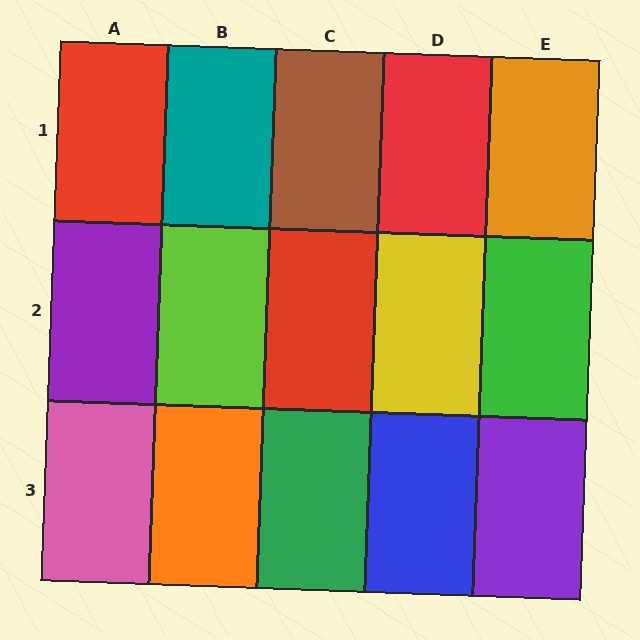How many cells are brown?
1 cell is brown.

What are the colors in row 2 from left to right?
Purple, lime, red, yellow, green.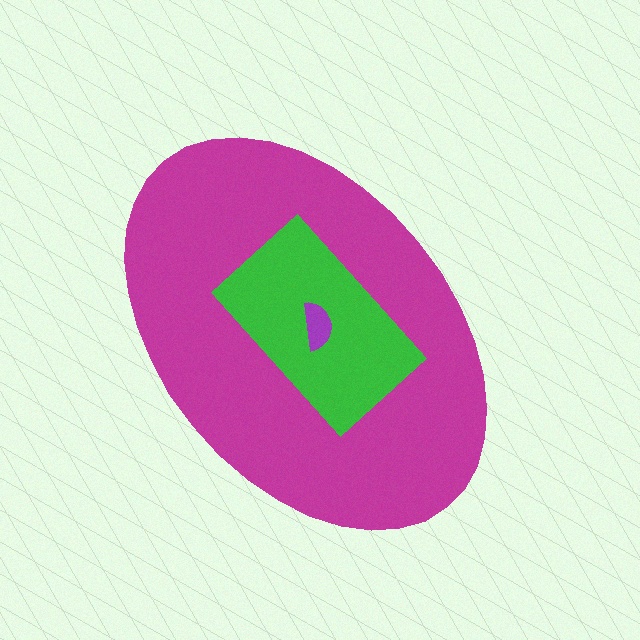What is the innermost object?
The purple semicircle.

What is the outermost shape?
The magenta ellipse.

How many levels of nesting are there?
3.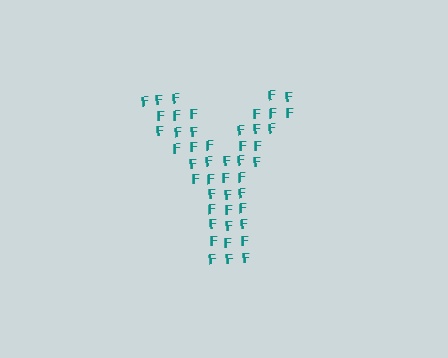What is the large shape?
The large shape is the letter Y.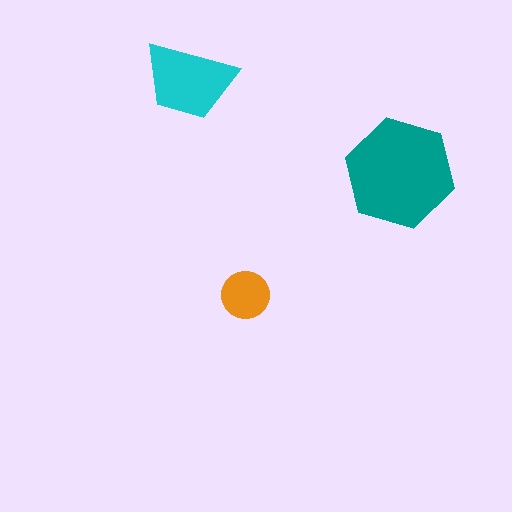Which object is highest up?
The cyan trapezoid is topmost.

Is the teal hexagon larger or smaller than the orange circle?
Larger.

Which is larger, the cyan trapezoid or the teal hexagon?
The teal hexagon.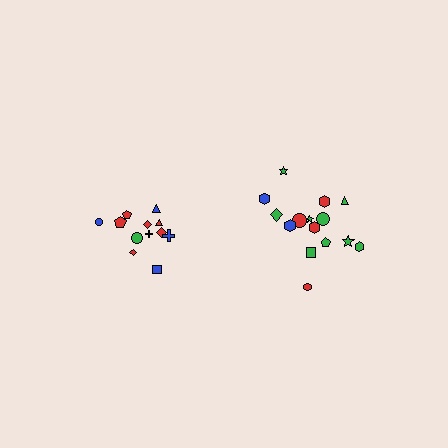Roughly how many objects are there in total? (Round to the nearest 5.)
Roughly 25 objects in total.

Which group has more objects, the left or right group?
The right group.